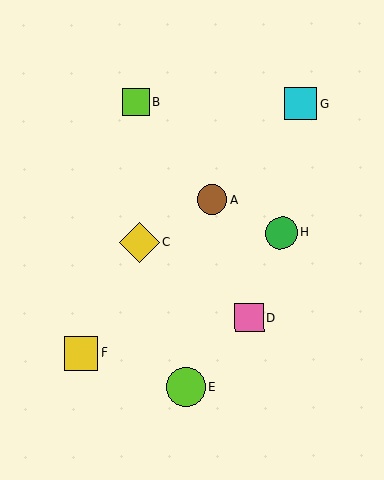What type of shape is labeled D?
Shape D is a pink square.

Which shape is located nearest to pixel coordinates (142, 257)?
The yellow diamond (labeled C) at (139, 243) is nearest to that location.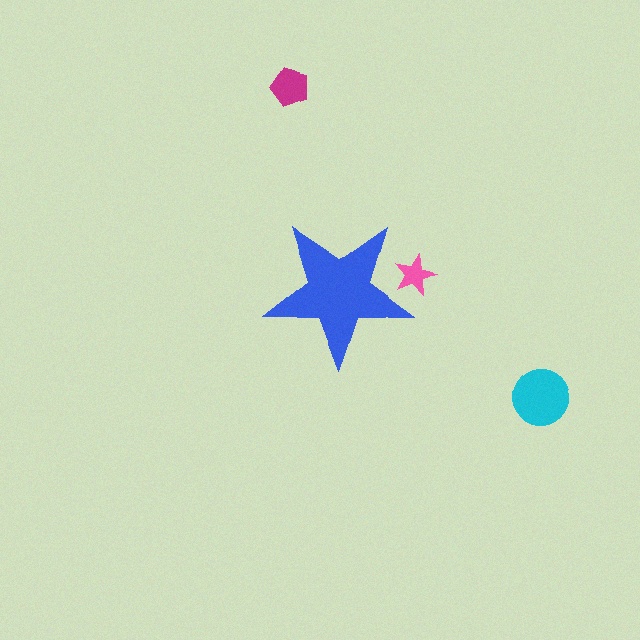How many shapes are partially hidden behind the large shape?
1 shape is partially hidden.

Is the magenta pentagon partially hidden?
No, the magenta pentagon is fully visible.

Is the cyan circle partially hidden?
No, the cyan circle is fully visible.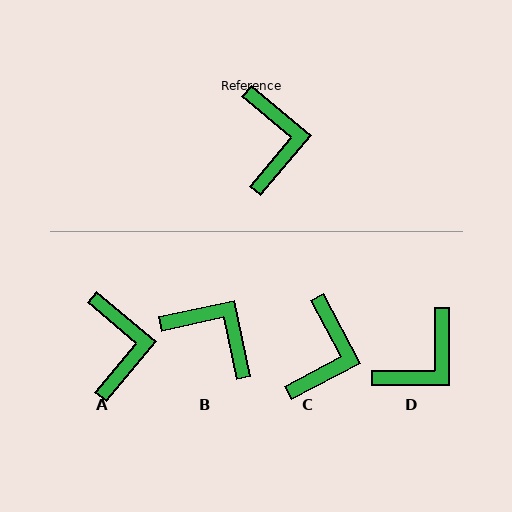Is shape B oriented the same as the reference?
No, it is off by about 52 degrees.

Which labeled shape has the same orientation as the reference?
A.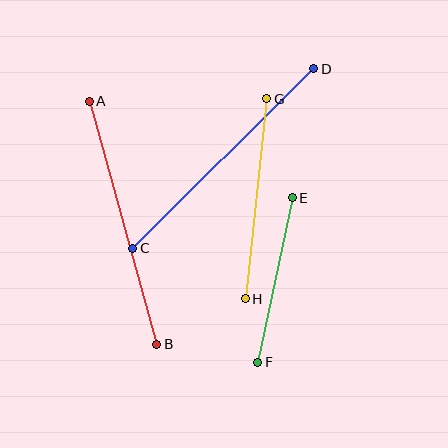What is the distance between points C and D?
The distance is approximately 255 pixels.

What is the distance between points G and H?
The distance is approximately 201 pixels.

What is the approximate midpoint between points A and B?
The midpoint is at approximately (123, 223) pixels.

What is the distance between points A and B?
The distance is approximately 252 pixels.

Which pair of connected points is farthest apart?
Points C and D are farthest apart.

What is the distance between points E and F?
The distance is approximately 168 pixels.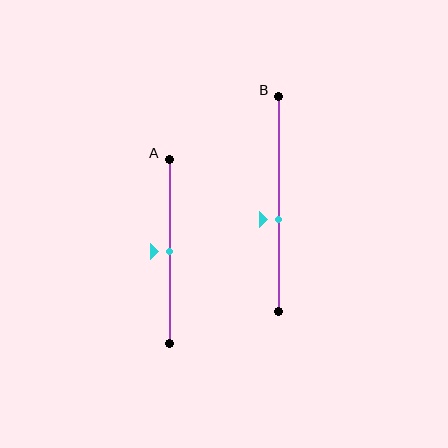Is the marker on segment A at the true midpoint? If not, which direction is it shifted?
Yes, the marker on segment A is at the true midpoint.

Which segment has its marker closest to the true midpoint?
Segment A has its marker closest to the true midpoint.